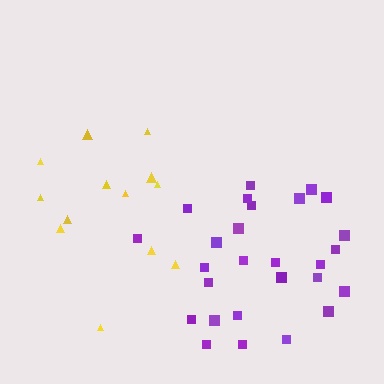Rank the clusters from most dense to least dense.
purple, yellow.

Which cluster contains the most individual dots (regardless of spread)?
Purple (27).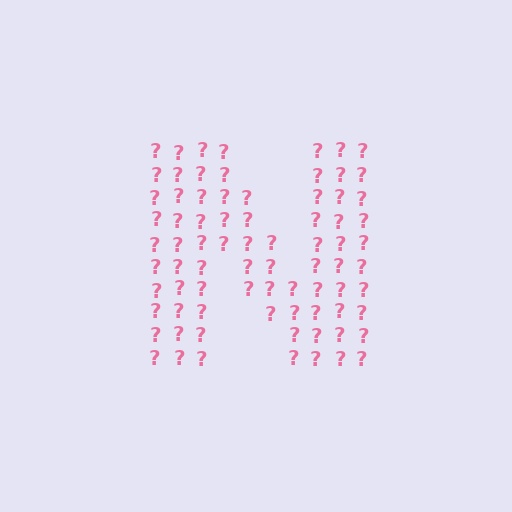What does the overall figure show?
The overall figure shows the letter N.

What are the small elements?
The small elements are question marks.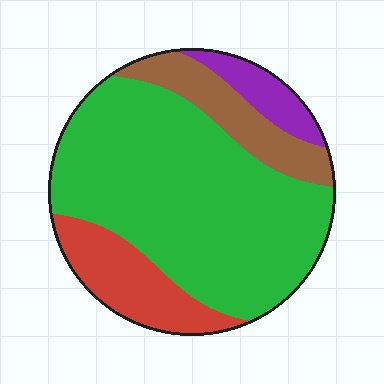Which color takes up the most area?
Green, at roughly 65%.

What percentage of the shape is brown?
Brown takes up about one eighth (1/8) of the shape.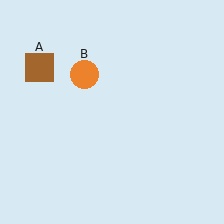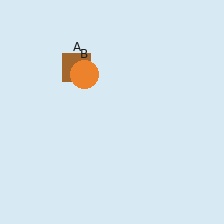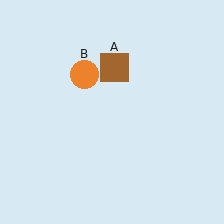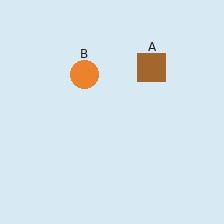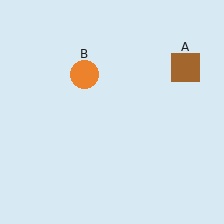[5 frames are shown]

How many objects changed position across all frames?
1 object changed position: brown square (object A).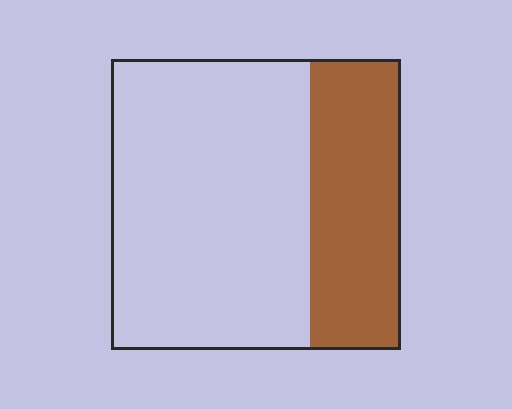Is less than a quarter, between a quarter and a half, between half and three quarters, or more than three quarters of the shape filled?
Between a quarter and a half.